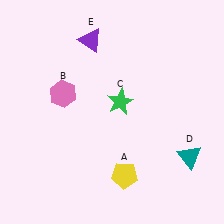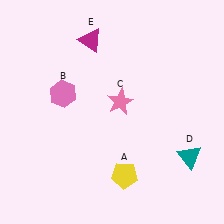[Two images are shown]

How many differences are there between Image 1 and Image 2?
There are 2 differences between the two images.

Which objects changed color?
C changed from green to pink. E changed from purple to magenta.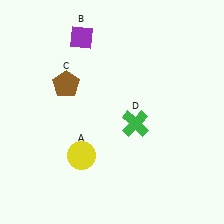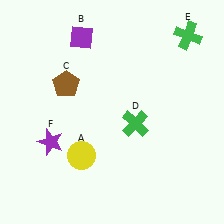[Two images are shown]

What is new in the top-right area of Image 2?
A green cross (E) was added in the top-right area of Image 2.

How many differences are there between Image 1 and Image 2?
There are 2 differences between the two images.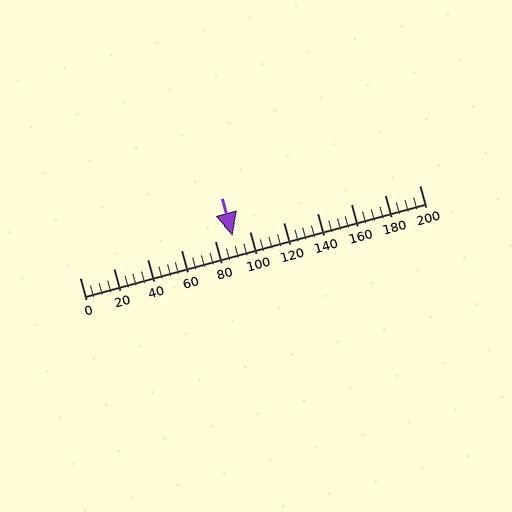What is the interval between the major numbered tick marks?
The major tick marks are spaced 20 units apart.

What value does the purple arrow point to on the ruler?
The purple arrow points to approximately 90.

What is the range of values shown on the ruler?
The ruler shows values from 0 to 200.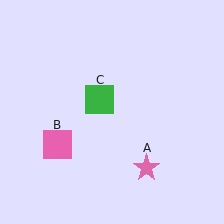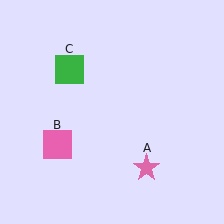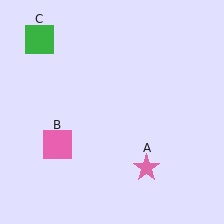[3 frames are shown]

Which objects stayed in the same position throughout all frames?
Pink star (object A) and pink square (object B) remained stationary.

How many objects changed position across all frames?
1 object changed position: green square (object C).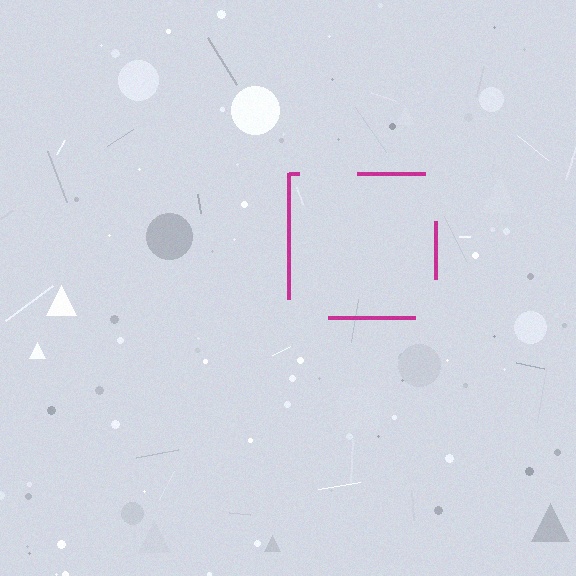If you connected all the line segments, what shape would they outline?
They would outline a square.